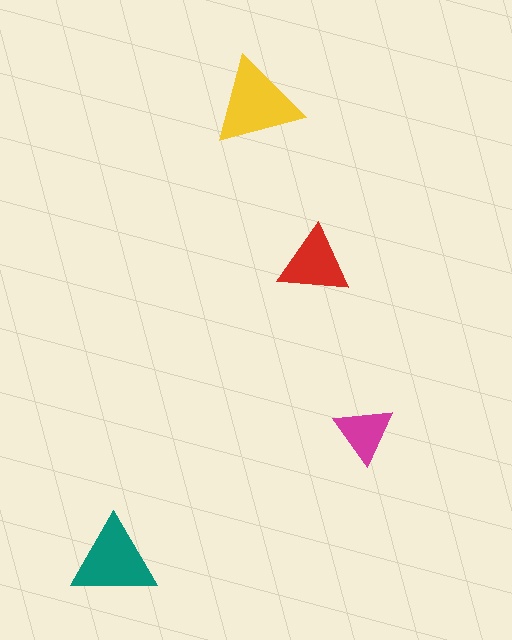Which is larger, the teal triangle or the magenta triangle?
The teal one.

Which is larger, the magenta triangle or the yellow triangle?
The yellow one.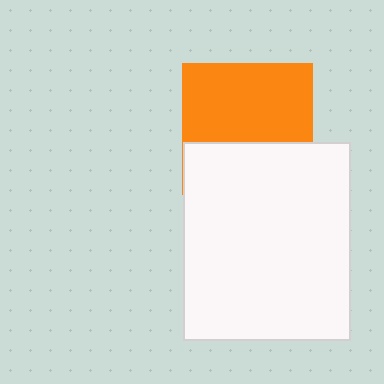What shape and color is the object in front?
The object in front is a white rectangle.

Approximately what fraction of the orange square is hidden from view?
Roughly 40% of the orange square is hidden behind the white rectangle.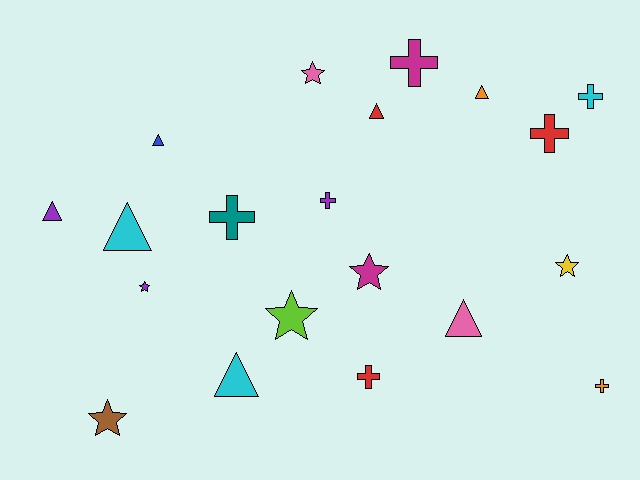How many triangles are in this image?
There are 7 triangles.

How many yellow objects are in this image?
There is 1 yellow object.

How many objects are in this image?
There are 20 objects.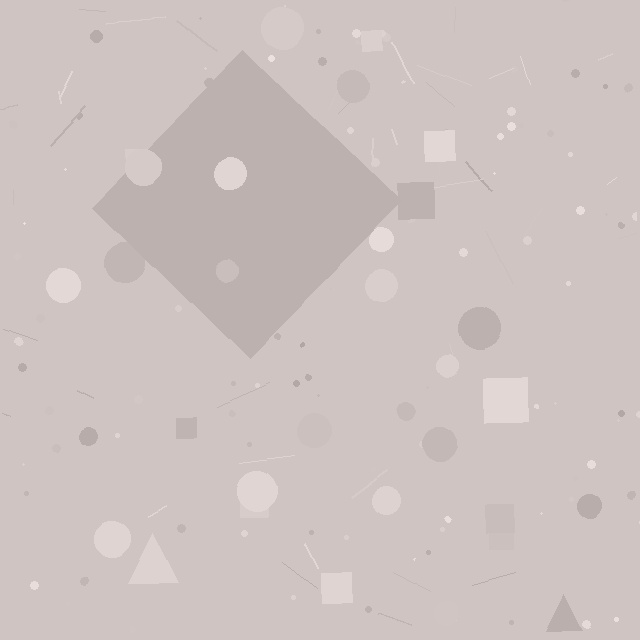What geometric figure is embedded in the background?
A diamond is embedded in the background.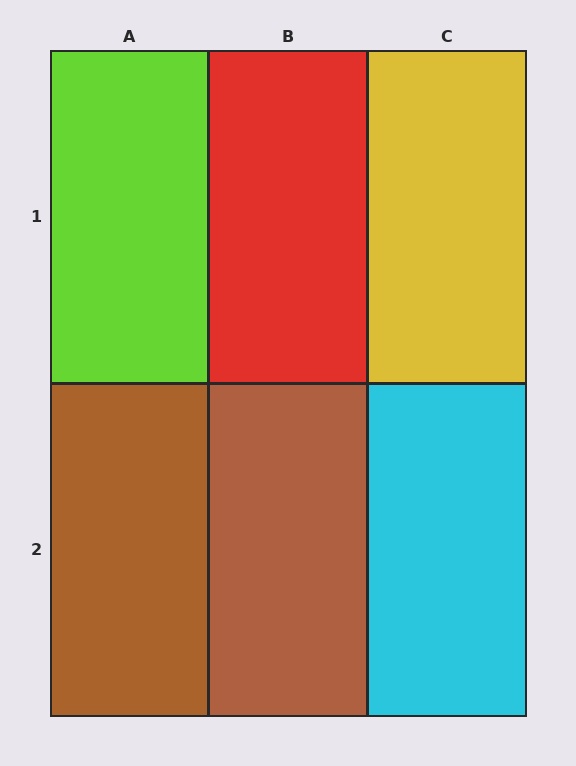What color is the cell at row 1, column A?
Lime.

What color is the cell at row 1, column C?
Yellow.